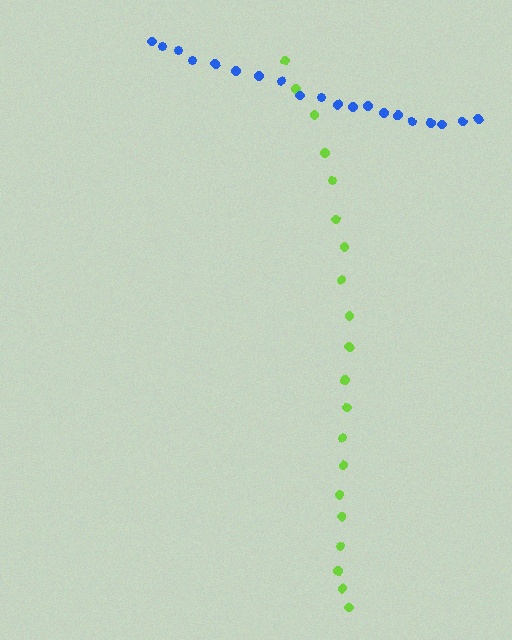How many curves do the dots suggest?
There are 2 distinct paths.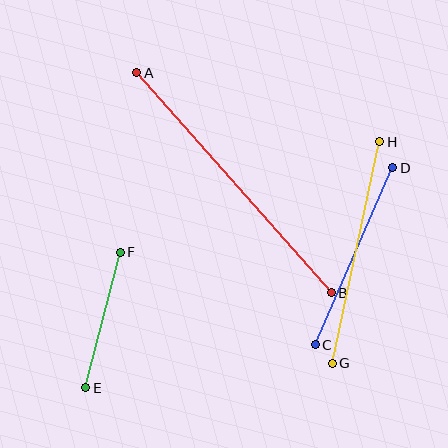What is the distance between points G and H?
The distance is approximately 226 pixels.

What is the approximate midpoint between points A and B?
The midpoint is at approximately (234, 183) pixels.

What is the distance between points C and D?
The distance is approximately 193 pixels.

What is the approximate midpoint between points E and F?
The midpoint is at approximately (103, 320) pixels.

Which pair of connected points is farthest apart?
Points A and B are farthest apart.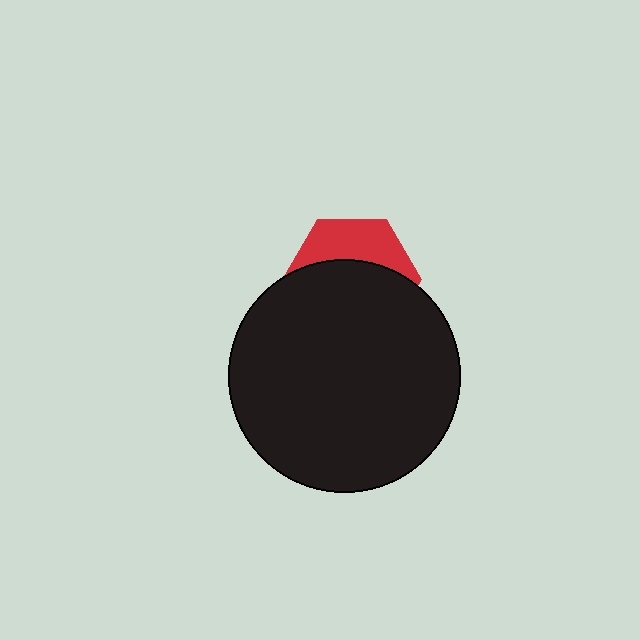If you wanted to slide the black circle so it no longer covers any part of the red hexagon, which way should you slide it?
Slide it down — that is the most direct way to separate the two shapes.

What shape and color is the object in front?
The object in front is a black circle.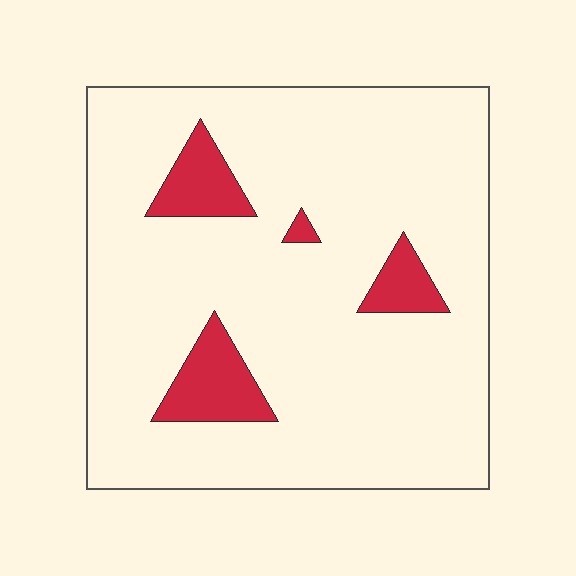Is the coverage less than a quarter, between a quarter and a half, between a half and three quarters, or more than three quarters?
Less than a quarter.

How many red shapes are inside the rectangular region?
4.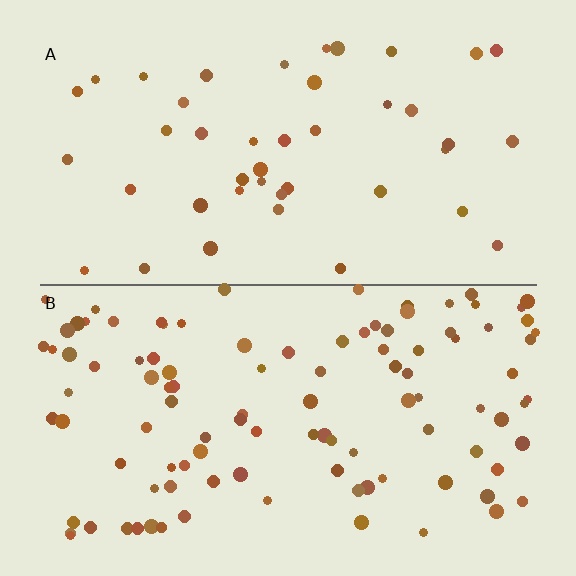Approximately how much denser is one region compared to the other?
Approximately 2.5× — region B over region A.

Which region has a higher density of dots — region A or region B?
B (the bottom).